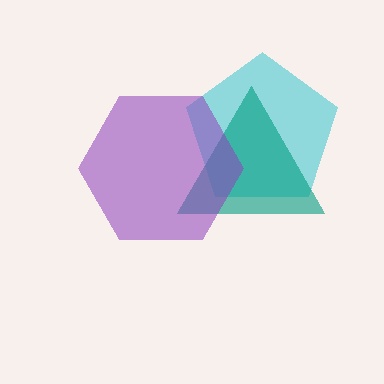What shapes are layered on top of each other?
The layered shapes are: a cyan pentagon, a teal triangle, a purple hexagon.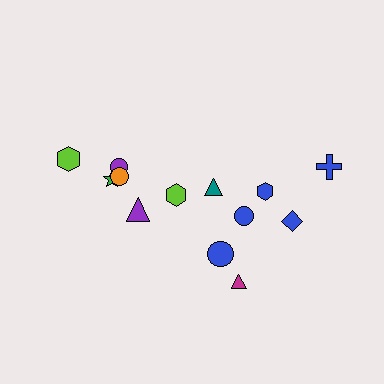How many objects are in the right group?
There are 8 objects.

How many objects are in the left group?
There are 5 objects.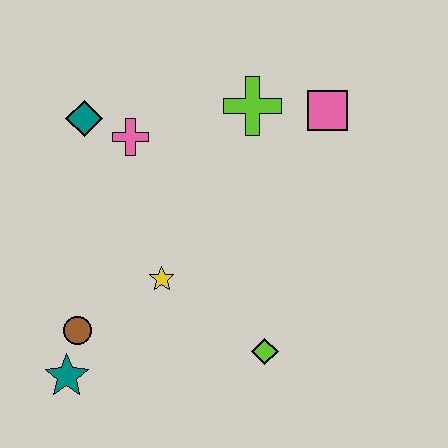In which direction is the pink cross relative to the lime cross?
The pink cross is to the left of the lime cross.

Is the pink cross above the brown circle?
Yes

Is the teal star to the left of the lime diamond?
Yes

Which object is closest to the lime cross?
The pink square is closest to the lime cross.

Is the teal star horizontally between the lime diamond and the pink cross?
No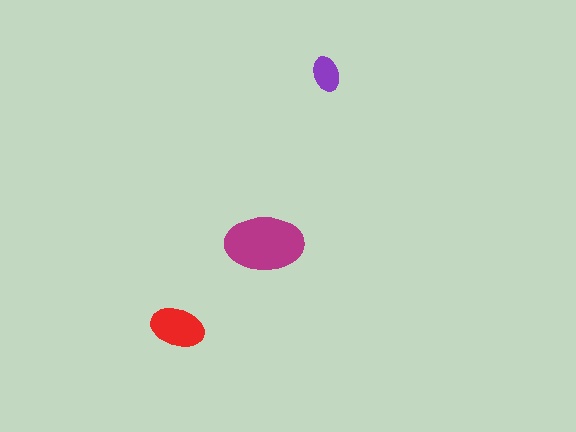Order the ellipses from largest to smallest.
the magenta one, the red one, the purple one.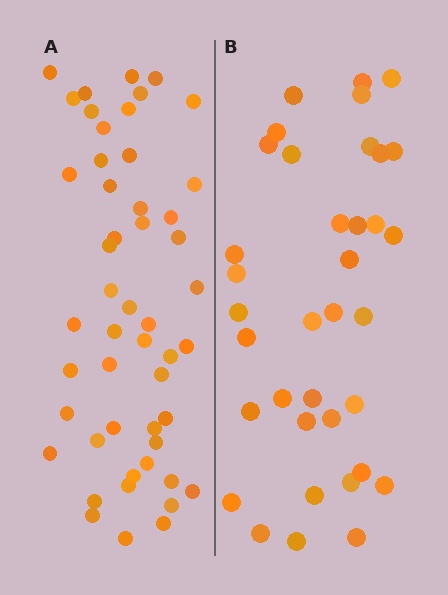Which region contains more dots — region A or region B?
Region A (the left region) has more dots.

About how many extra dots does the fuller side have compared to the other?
Region A has approximately 15 more dots than region B.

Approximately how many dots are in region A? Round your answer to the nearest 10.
About 50 dots.